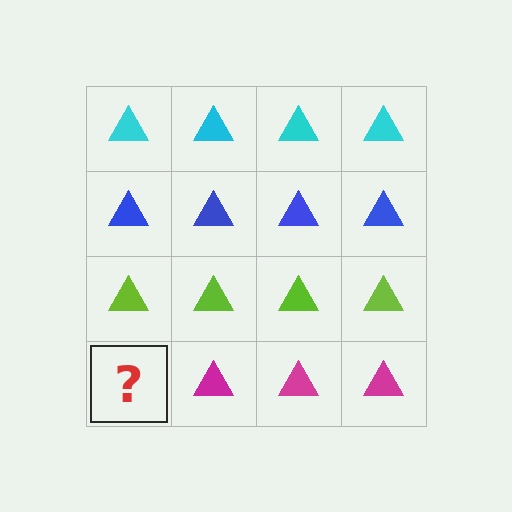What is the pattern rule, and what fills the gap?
The rule is that each row has a consistent color. The gap should be filled with a magenta triangle.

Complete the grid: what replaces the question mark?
The question mark should be replaced with a magenta triangle.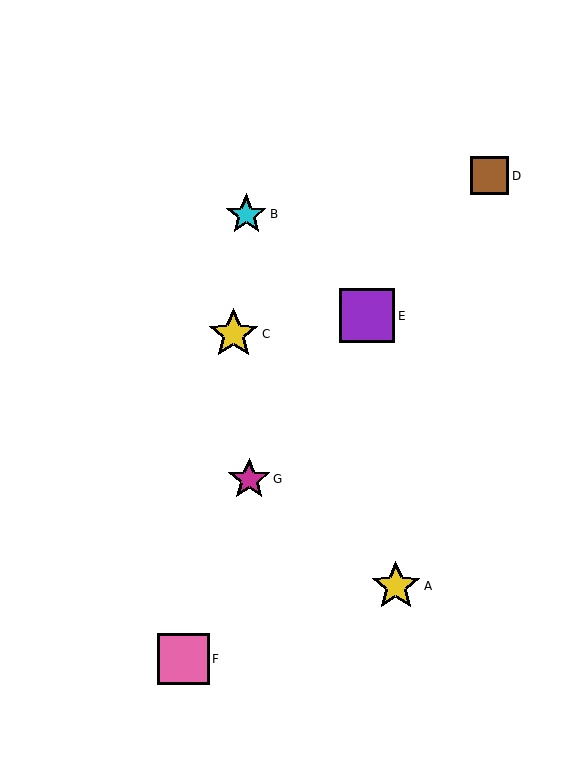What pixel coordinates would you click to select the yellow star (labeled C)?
Click at (234, 334) to select the yellow star C.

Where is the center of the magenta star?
The center of the magenta star is at (249, 479).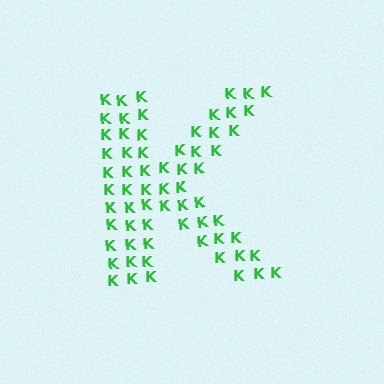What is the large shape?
The large shape is the letter K.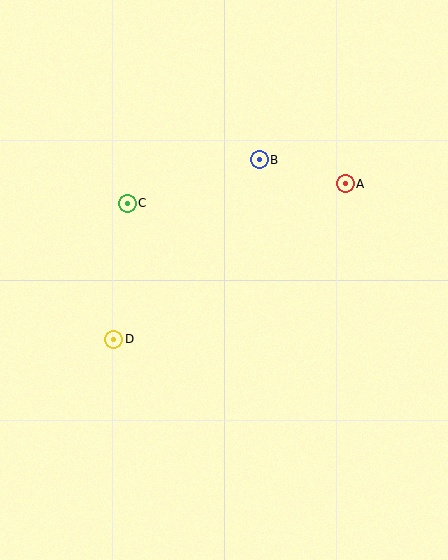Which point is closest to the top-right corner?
Point A is closest to the top-right corner.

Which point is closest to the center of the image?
Point C at (127, 203) is closest to the center.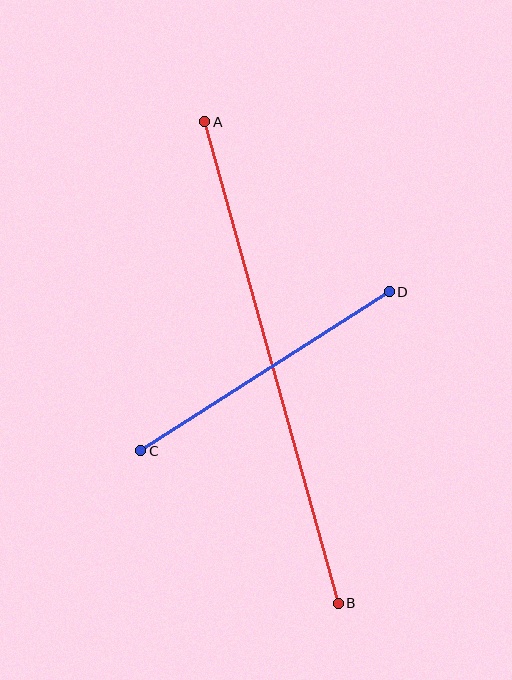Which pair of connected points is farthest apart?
Points A and B are farthest apart.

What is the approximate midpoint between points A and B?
The midpoint is at approximately (271, 363) pixels.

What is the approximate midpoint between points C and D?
The midpoint is at approximately (265, 371) pixels.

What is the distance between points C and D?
The distance is approximately 295 pixels.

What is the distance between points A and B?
The distance is approximately 500 pixels.